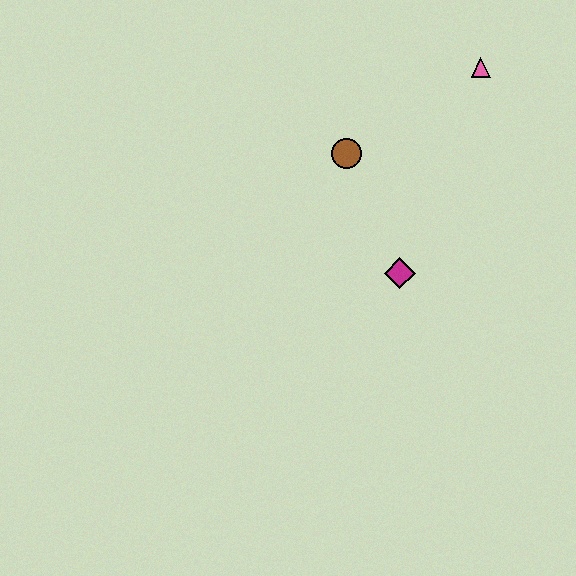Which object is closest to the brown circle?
The magenta diamond is closest to the brown circle.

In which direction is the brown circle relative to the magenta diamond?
The brown circle is above the magenta diamond.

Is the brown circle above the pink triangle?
No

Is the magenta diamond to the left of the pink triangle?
Yes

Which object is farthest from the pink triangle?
The magenta diamond is farthest from the pink triangle.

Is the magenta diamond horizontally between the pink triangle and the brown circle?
Yes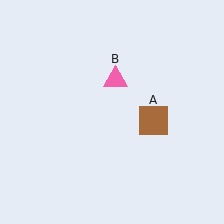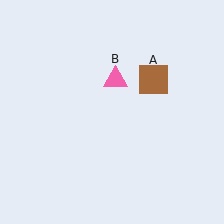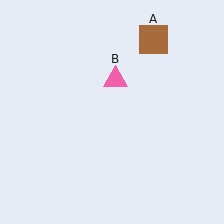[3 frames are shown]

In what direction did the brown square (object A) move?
The brown square (object A) moved up.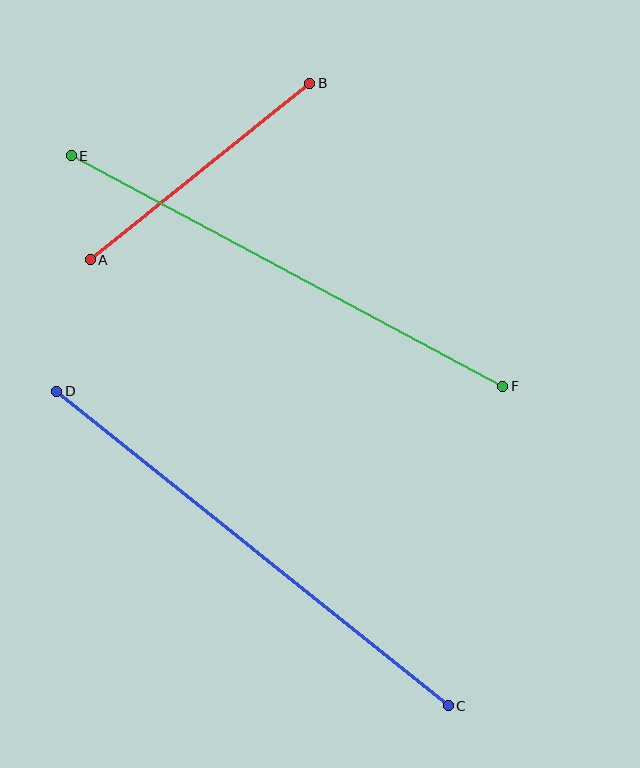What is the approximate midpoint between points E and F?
The midpoint is at approximately (287, 271) pixels.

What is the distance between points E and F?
The distance is approximately 489 pixels.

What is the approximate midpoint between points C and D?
The midpoint is at approximately (252, 549) pixels.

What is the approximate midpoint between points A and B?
The midpoint is at approximately (200, 172) pixels.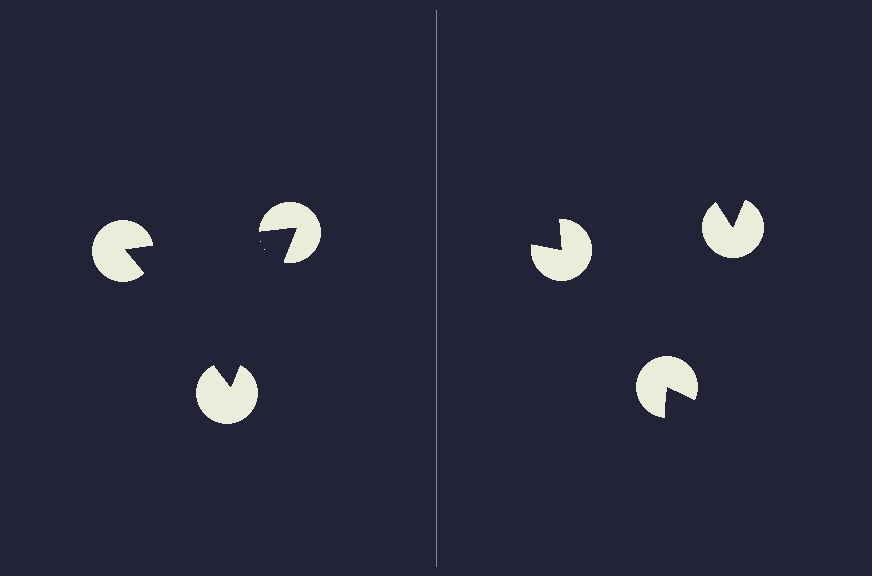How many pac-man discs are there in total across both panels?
6 — 3 on each side.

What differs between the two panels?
The pac-man discs are positioned identically on both sides; only the wedge orientations differ. On the left they align to a triangle; on the right they are misaligned.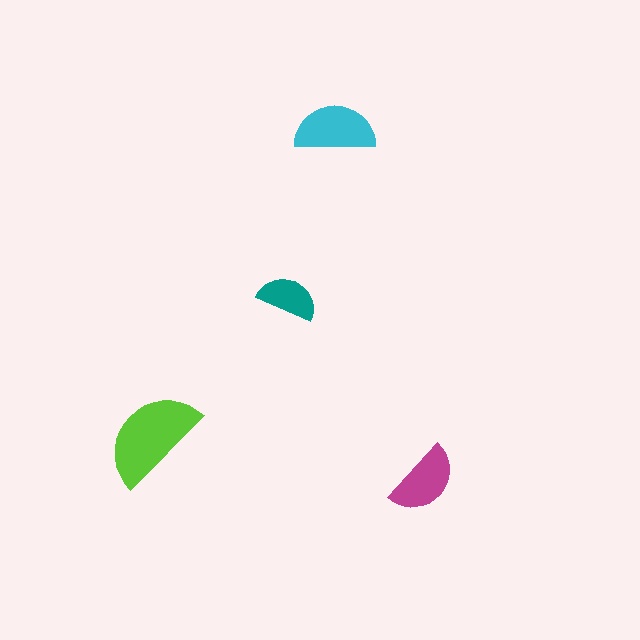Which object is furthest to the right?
The magenta semicircle is rightmost.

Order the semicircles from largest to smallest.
the lime one, the cyan one, the magenta one, the teal one.